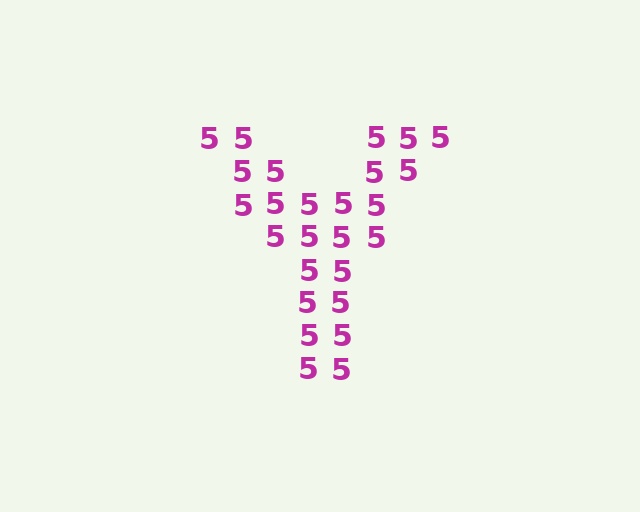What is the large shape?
The large shape is the letter Y.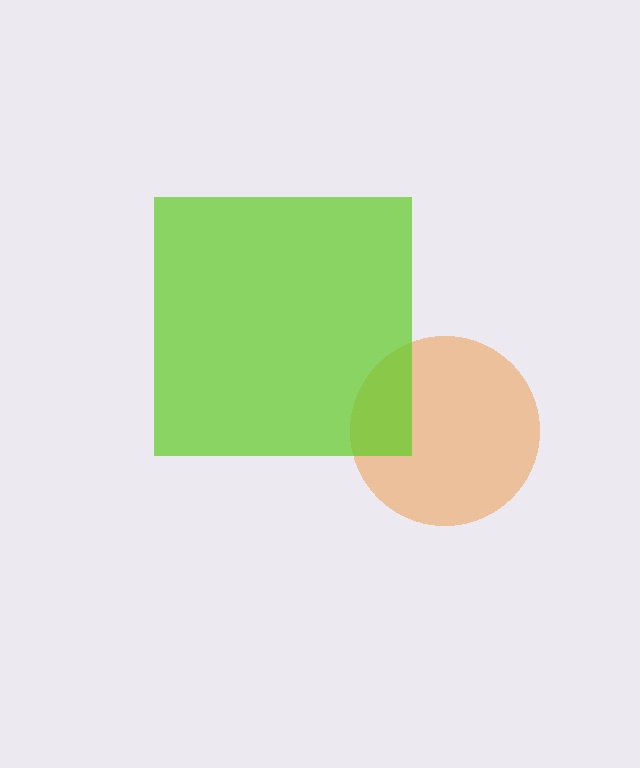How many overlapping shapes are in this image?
There are 2 overlapping shapes in the image.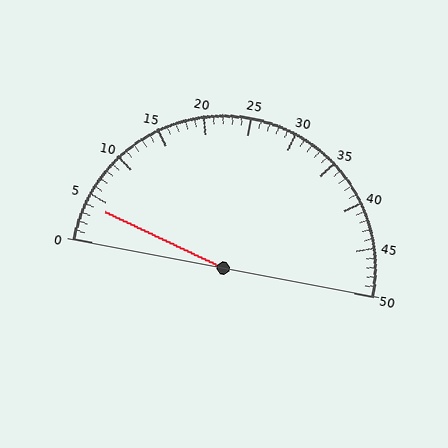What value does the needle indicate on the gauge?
The needle indicates approximately 4.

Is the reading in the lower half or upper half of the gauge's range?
The reading is in the lower half of the range (0 to 50).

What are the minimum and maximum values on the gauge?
The gauge ranges from 0 to 50.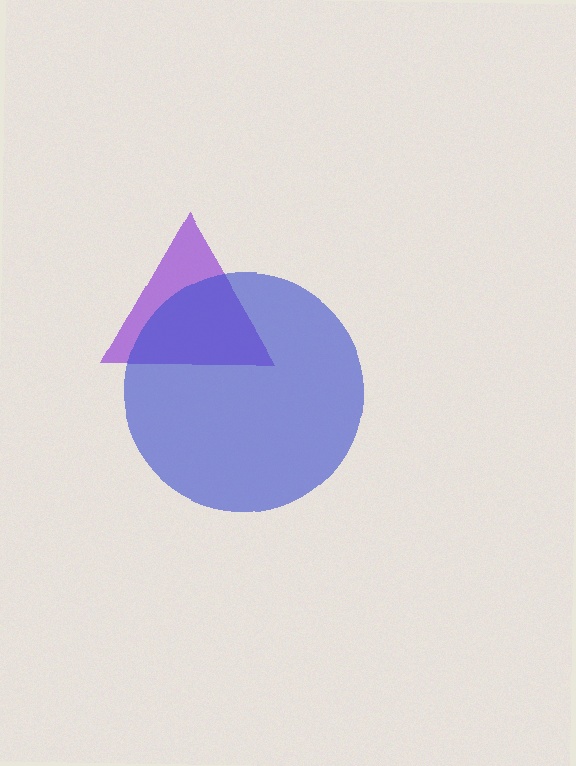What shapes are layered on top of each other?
The layered shapes are: a purple triangle, a blue circle.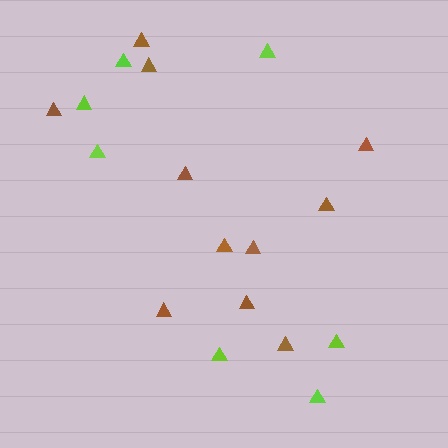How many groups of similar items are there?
There are 2 groups: one group of brown triangles (11) and one group of lime triangles (7).